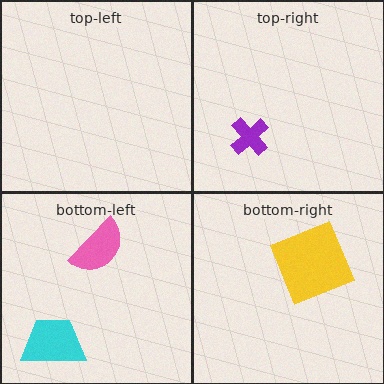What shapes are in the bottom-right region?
The orange rectangle, the yellow square.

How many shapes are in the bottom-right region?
2.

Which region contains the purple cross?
The top-right region.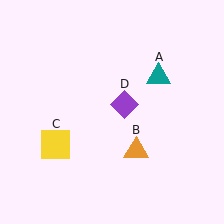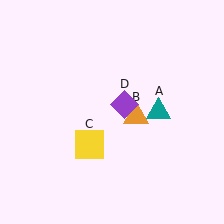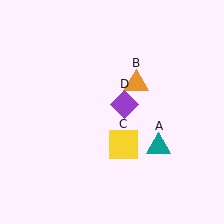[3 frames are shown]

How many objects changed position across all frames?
3 objects changed position: teal triangle (object A), orange triangle (object B), yellow square (object C).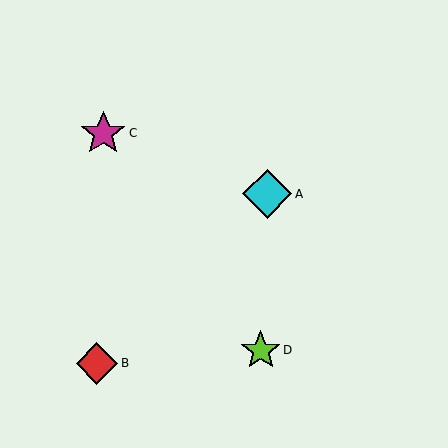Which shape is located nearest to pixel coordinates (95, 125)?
The magenta star (labeled C) at (103, 133) is nearest to that location.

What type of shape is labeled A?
Shape A is a cyan diamond.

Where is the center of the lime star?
The center of the lime star is at (261, 350).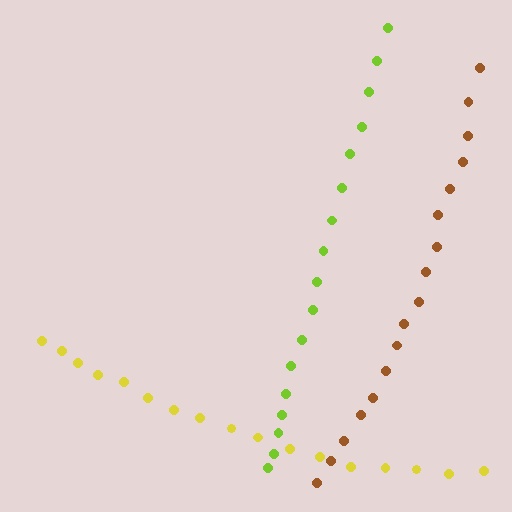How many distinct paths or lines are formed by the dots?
There are 3 distinct paths.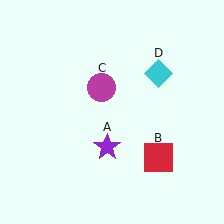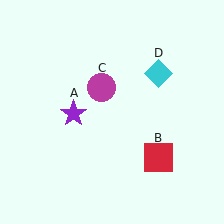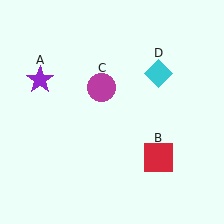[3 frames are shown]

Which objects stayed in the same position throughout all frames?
Red square (object B) and magenta circle (object C) and cyan diamond (object D) remained stationary.